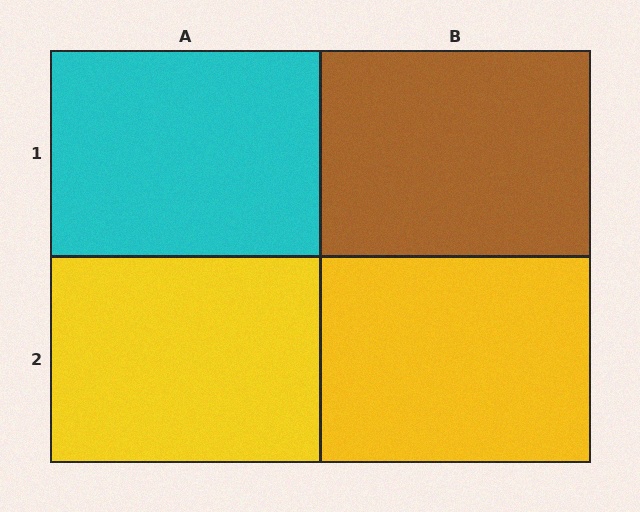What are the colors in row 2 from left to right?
Yellow, yellow.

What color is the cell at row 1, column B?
Brown.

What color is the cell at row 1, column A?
Cyan.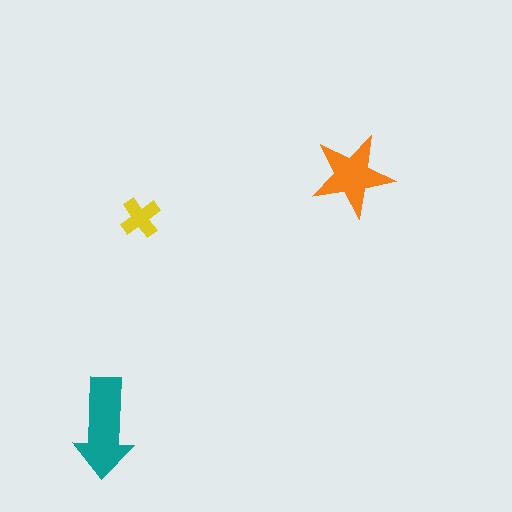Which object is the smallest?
The yellow cross.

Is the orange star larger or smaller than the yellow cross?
Larger.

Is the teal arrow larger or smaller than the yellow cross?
Larger.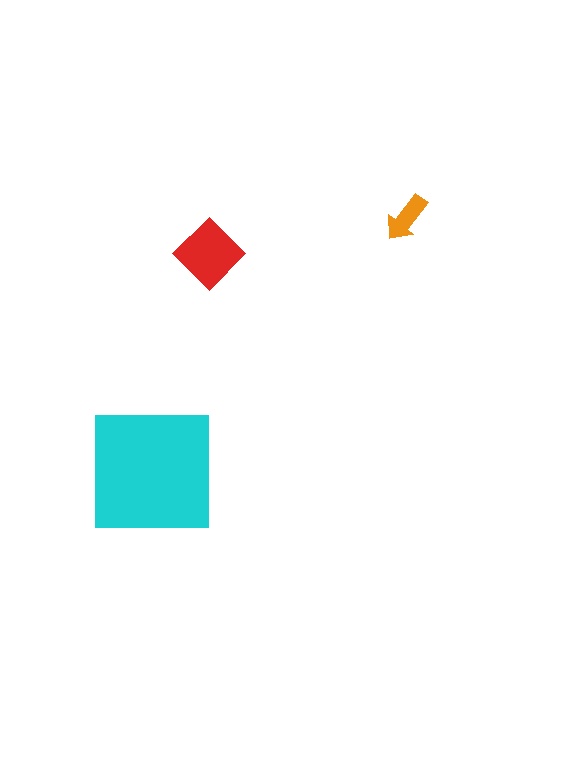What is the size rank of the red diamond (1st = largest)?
2nd.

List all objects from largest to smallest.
The cyan square, the red diamond, the orange arrow.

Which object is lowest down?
The cyan square is bottommost.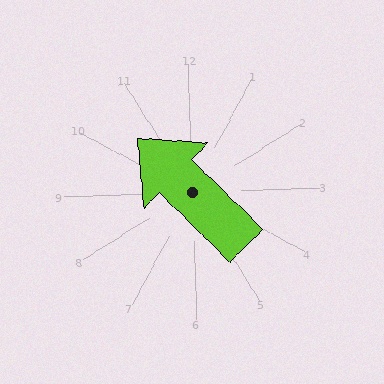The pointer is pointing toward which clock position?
Roughly 11 o'clock.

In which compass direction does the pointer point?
Northwest.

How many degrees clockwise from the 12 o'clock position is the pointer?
Approximately 317 degrees.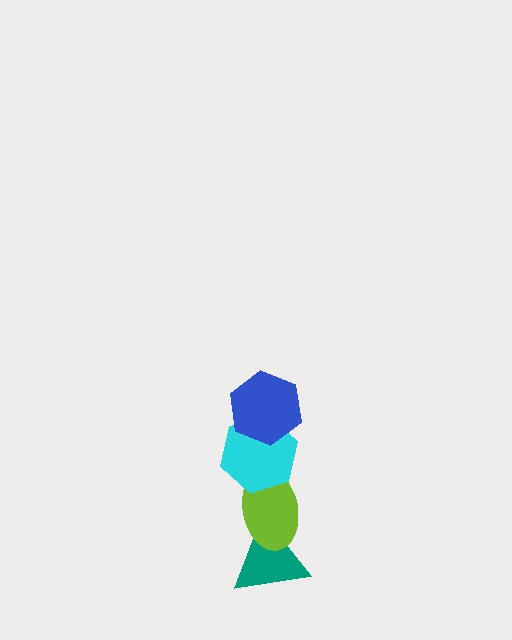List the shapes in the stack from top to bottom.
From top to bottom: the blue hexagon, the cyan hexagon, the lime ellipse, the teal triangle.